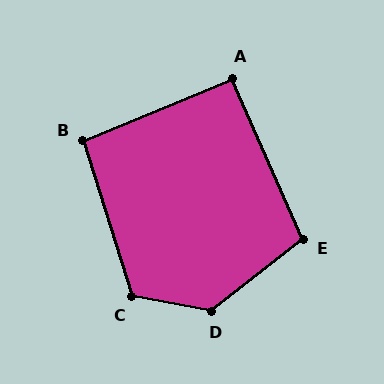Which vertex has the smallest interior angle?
A, at approximately 91 degrees.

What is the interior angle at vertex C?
Approximately 118 degrees (obtuse).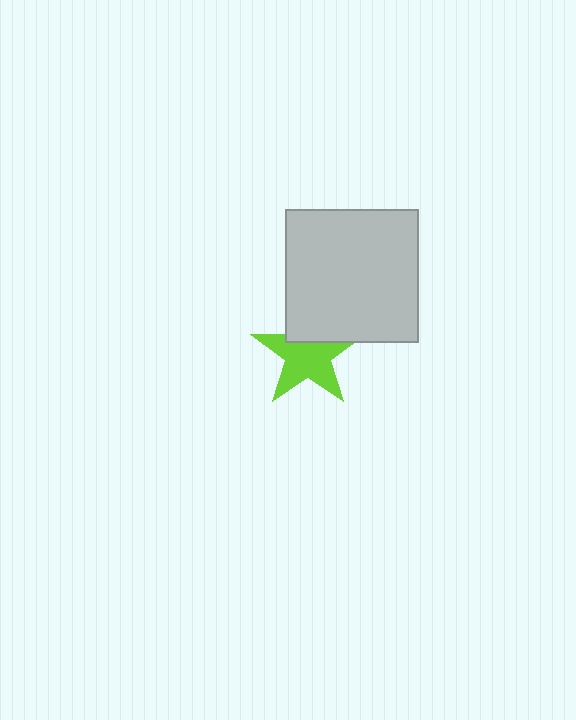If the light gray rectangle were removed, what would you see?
You would see the complete lime star.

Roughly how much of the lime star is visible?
Most of it is visible (roughly 69%).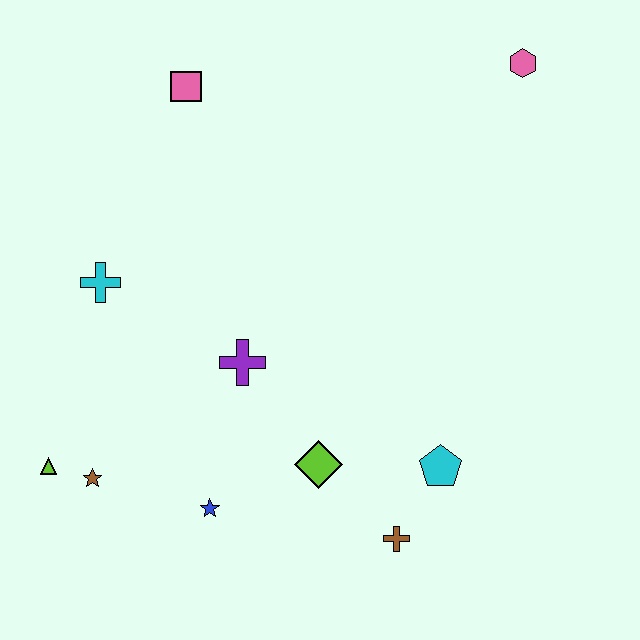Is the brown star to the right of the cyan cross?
No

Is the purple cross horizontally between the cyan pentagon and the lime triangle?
Yes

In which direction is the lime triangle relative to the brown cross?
The lime triangle is to the left of the brown cross.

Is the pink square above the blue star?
Yes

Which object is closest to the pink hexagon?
The pink square is closest to the pink hexagon.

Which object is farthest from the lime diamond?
The pink hexagon is farthest from the lime diamond.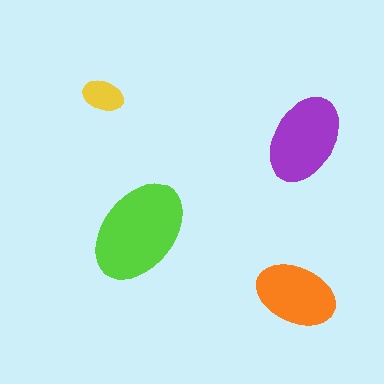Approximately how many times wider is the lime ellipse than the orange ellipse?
About 1.5 times wider.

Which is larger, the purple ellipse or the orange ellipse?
The purple one.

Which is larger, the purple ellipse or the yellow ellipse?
The purple one.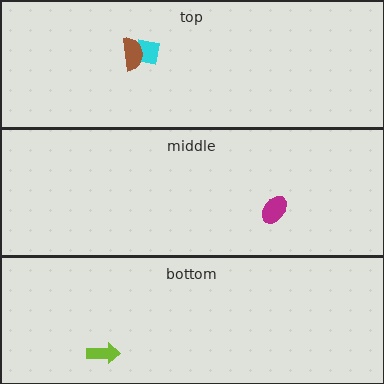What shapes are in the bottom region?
The lime arrow.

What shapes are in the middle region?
The magenta ellipse.